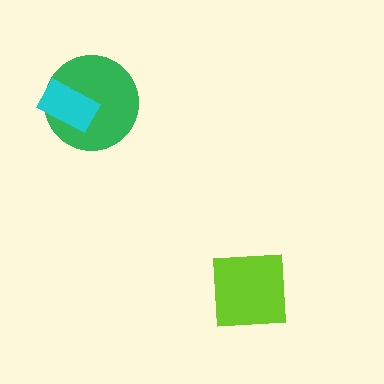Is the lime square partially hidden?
No, no other shape covers it.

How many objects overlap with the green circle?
1 object overlaps with the green circle.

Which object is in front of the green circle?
The cyan rectangle is in front of the green circle.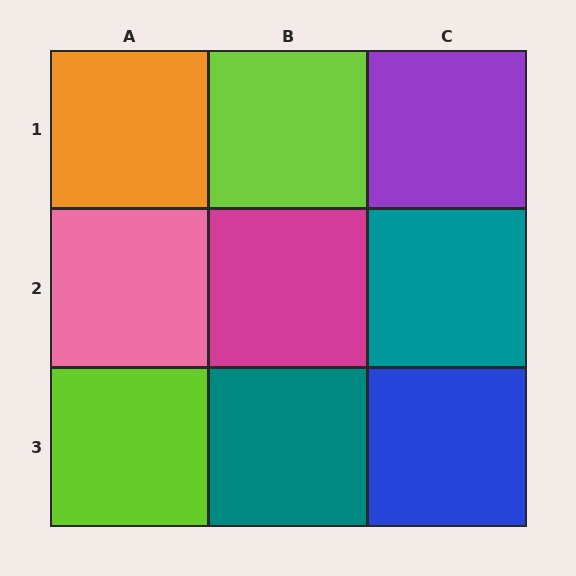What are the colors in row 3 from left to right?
Lime, teal, blue.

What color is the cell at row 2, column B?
Magenta.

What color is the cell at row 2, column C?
Teal.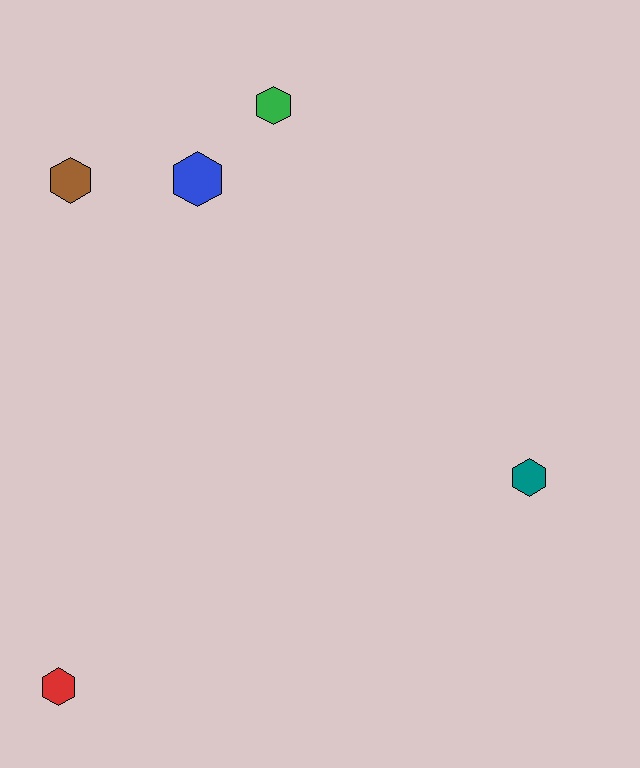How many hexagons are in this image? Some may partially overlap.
There are 5 hexagons.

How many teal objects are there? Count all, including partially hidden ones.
There is 1 teal object.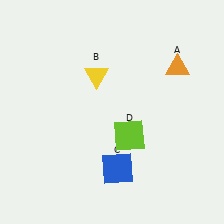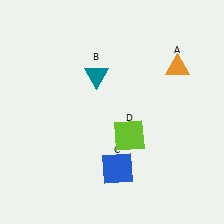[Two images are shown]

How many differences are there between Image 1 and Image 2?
There is 1 difference between the two images.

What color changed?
The triangle (B) changed from yellow in Image 1 to teal in Image 2.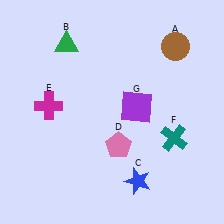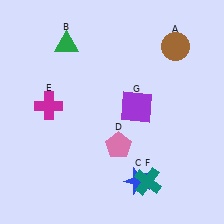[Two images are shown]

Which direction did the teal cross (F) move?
The teal cross (F) moved down.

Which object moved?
The teal cross (F) moved down.